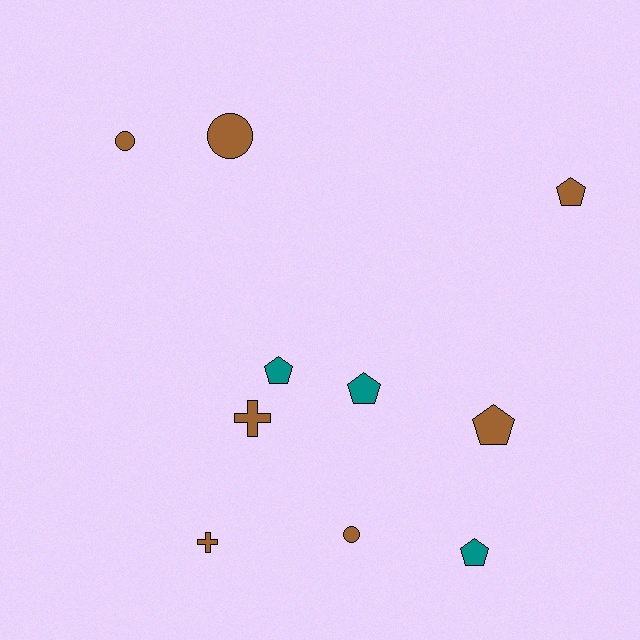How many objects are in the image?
There are 10 objects.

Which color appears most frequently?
Brown, with 7 objects.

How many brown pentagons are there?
There are 2 brown pentagons.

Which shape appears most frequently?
Pentagon, with 5 objects.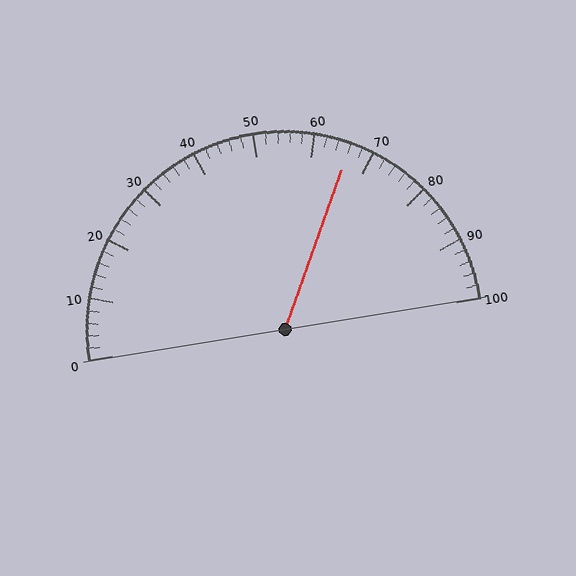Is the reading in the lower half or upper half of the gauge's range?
The reading is in the upper half of the range (0 to 100).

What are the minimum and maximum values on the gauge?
The gauge ranges from 0 to 100.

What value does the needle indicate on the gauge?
The needle indicates approximately 66.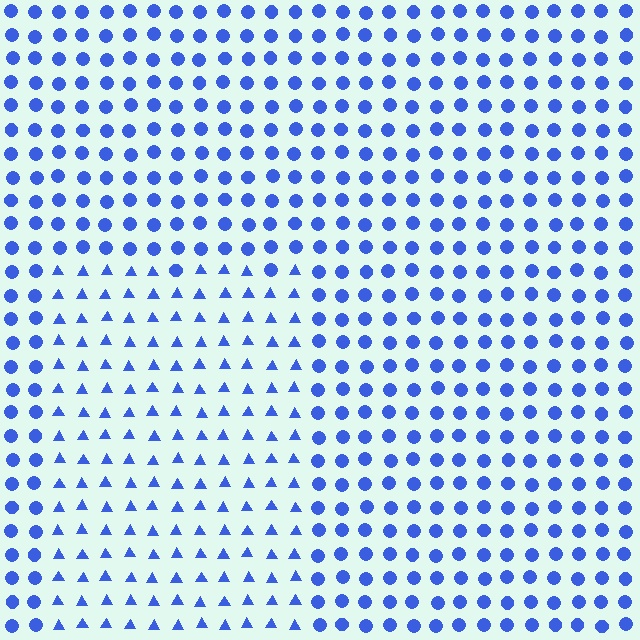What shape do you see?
I see a rectangle.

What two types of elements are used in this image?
The image uses triangles inside the rectangle region and circles outside it.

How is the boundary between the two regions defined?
The boundary is defined by a change in element shape: triangles inside vs. circles outside. All elements share the same color and spacing.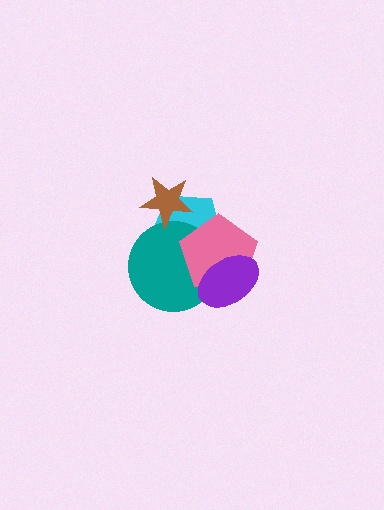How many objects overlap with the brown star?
1 object overlaps with the brown star.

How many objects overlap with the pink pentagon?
3 objects overlap with the pink pentagon.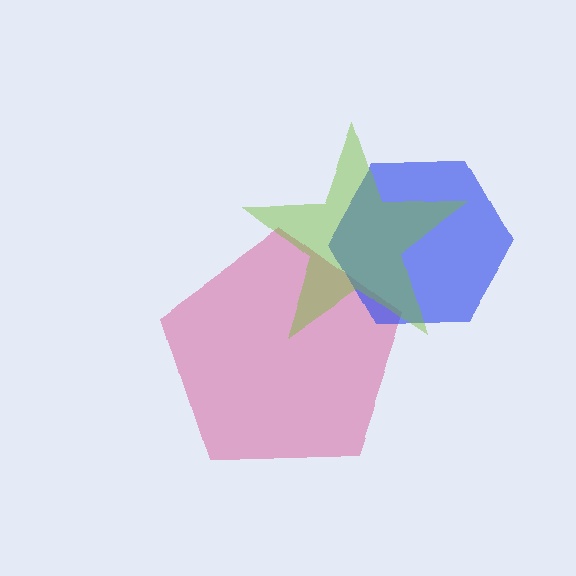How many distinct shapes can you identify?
There are 3 distinct shapes: a magenta pentagon, a blue hexagon, a lime star.